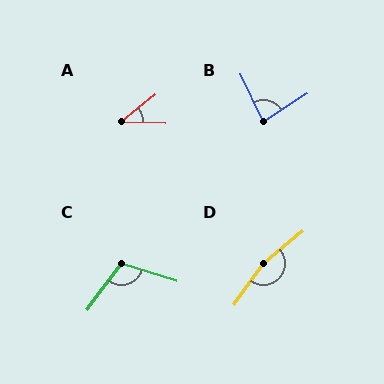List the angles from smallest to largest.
A (41°), B (82°), C (109°), D (166°).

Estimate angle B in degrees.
Approximately 82 degrees.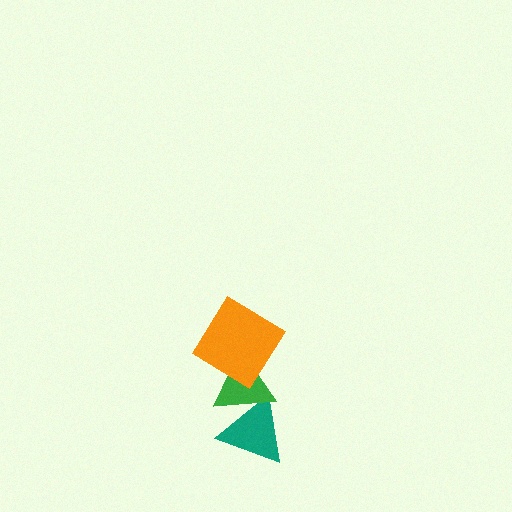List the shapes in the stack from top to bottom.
From top to bottom: the orange diamond, the green triangle, the teal triangle.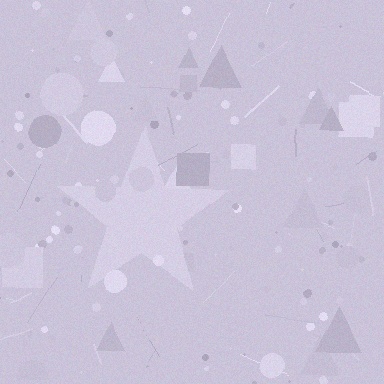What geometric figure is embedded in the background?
A star is embedded in the background.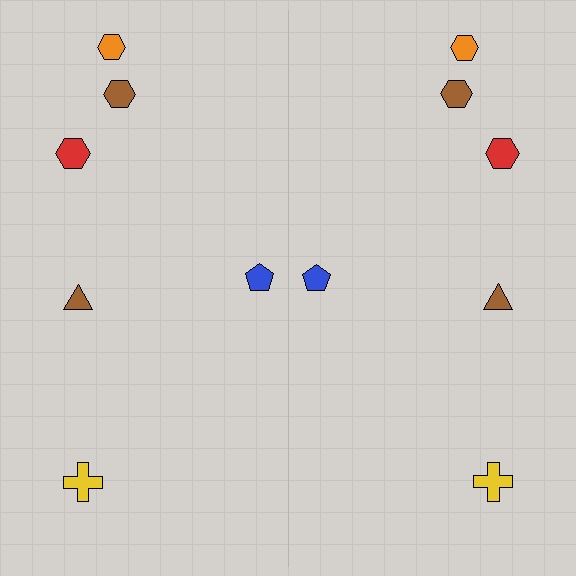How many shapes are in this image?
There are 12 shapes in this image.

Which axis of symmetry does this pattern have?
The pattern has a vertical axis of symmetry running through the center of the image.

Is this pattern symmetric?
Yes, this pattern has bilateral (reflection) symmetry.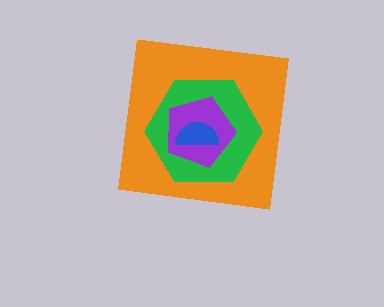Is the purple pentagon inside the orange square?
Yes.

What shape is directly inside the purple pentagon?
The blue semicircle.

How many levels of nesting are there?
4.